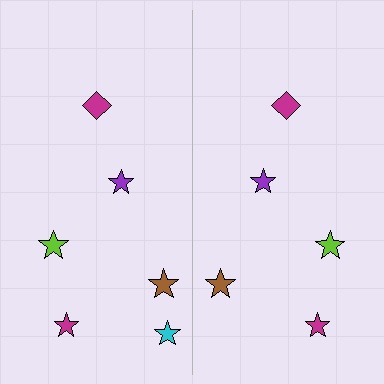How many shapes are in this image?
There are 11 shapes in this image.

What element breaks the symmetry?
A cyan star is missing from the right side.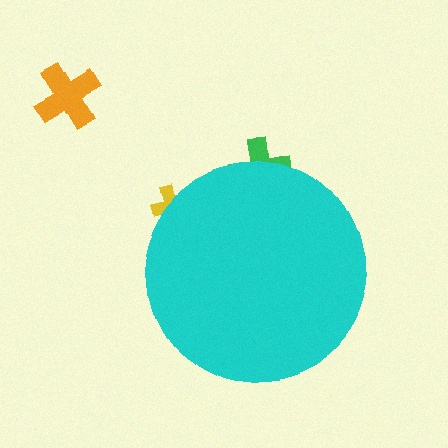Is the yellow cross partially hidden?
Yes, the yellow cross is partially hidden behind the cyan circle.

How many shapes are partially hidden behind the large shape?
2 shapes are partially hidden.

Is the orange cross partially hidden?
No, the orange cross is fully visible.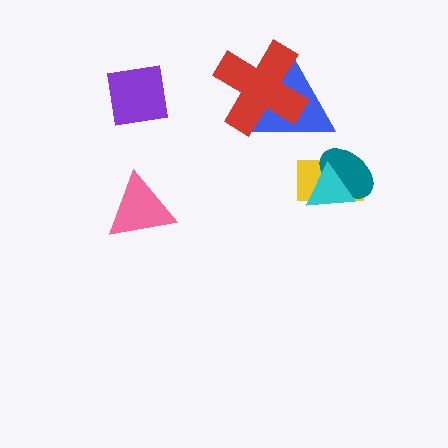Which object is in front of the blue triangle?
The red cross is in front of the blue triangle.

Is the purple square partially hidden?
No, no other shape covers it.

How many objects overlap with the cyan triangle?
2 objects overlap with the cyan triangle.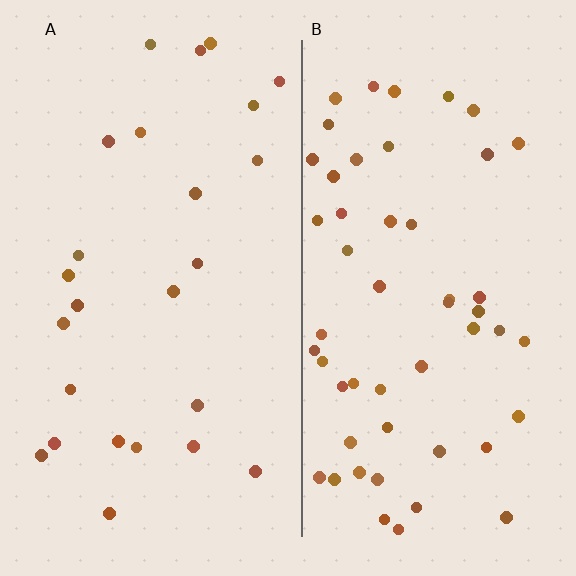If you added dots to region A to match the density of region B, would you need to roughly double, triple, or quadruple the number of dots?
Approximately double.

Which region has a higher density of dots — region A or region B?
B (the right).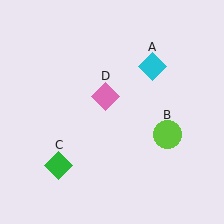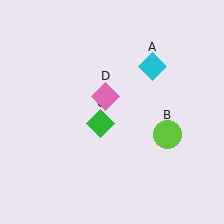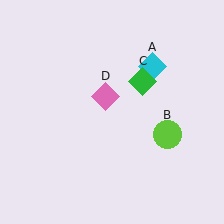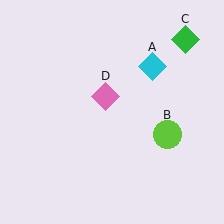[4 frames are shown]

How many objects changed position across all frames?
1 object changed position: green diamond (object C).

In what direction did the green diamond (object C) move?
The green diamond (object C) moved up and to the right.